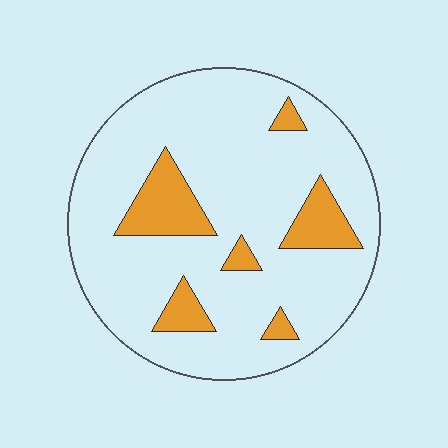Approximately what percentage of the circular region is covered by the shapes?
Approximately 15%.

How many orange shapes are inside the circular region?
6.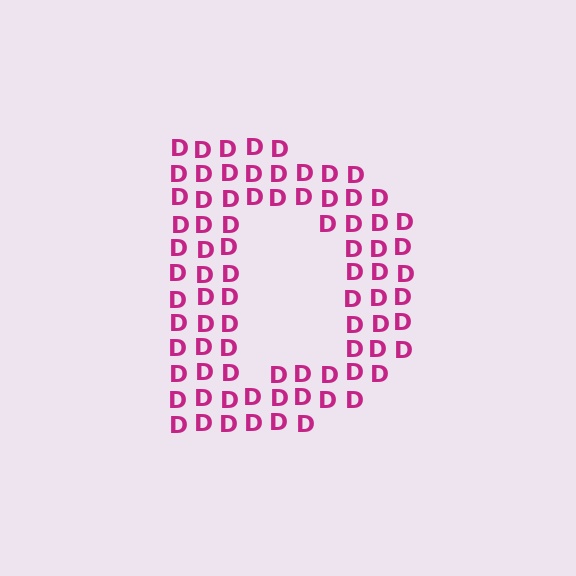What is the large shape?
The large shape is the letter D.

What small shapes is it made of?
It is made of small letter D's.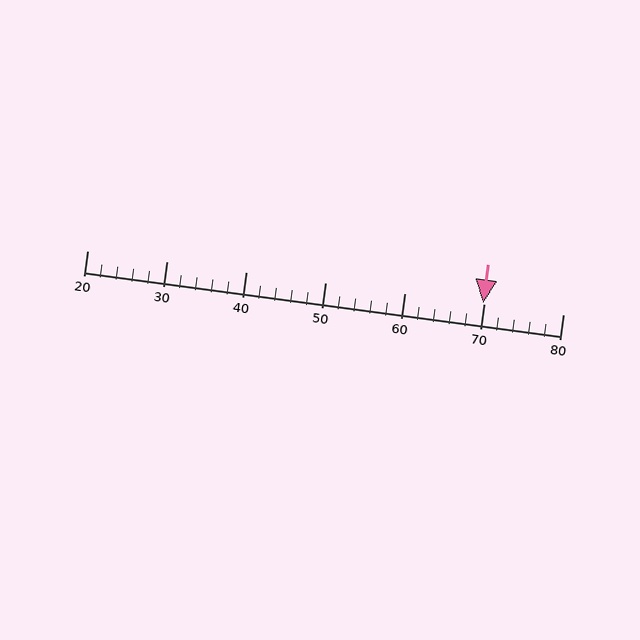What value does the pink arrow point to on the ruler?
The pink arrow points to approximately 70.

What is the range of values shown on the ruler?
The ruler shows values from 20 to 80.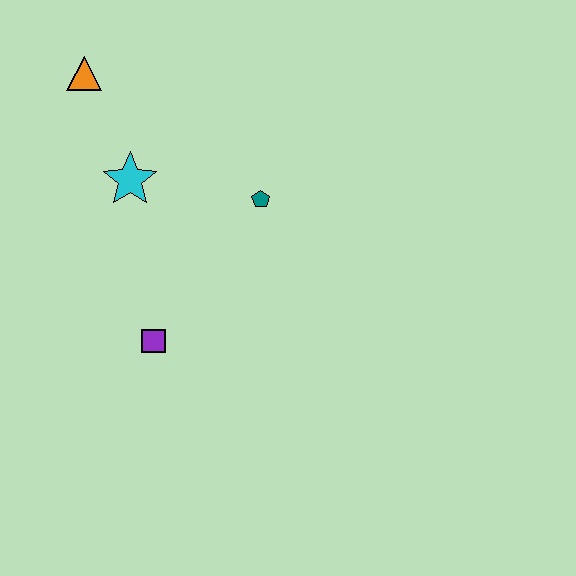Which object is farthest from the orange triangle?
The purple square is farthest from the orange triangle.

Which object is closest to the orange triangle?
The cyan star is closest to the orange triangle.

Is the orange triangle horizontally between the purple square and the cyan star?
No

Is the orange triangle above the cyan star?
Yes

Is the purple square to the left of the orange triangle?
No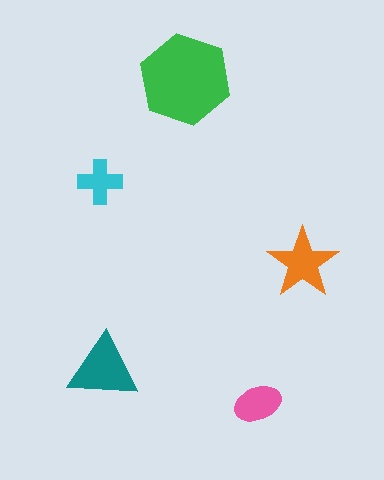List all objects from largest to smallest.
The green hexagon, the teal triangle, the orange star, the pink ellipse, the cyan cross.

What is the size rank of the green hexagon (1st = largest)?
1st.